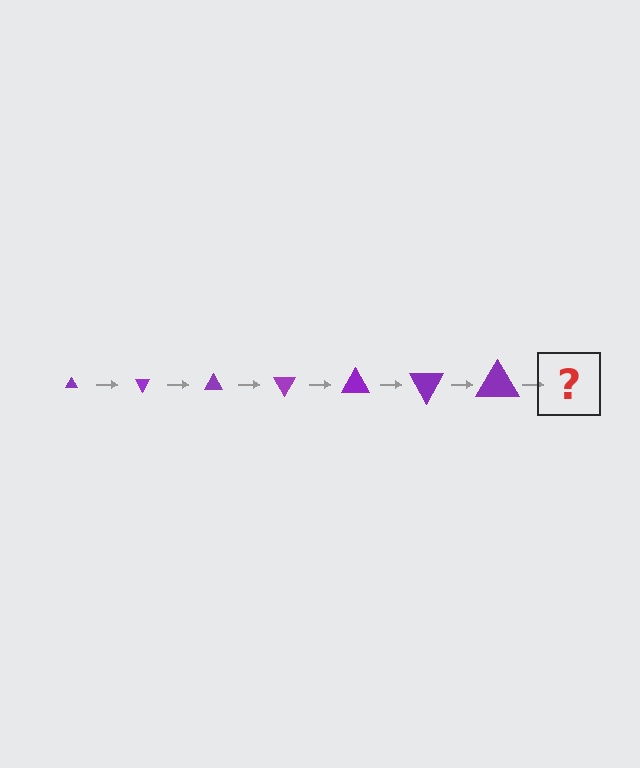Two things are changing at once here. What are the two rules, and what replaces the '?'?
The two rules are that the triangle grows larger each step and it rotates 60 degrees each step. The '?' should be a triangle, larger than the previous one and rotated 420 degrees from the start.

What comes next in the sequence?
The next element should be a triangle, larger than the previous one and rotated 420 degrees from the start.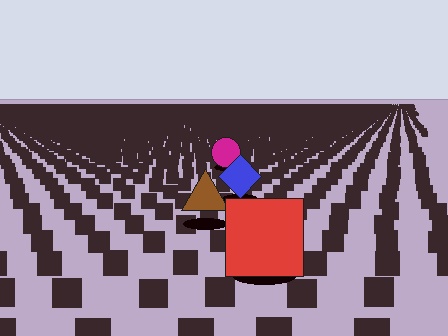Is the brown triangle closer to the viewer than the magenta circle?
Yes. The brown triangle is closer — you can tell from the texture gradient: the ground texture is coarser near it.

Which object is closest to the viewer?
The red square is closest. The texture marks near it are larger and more spread out.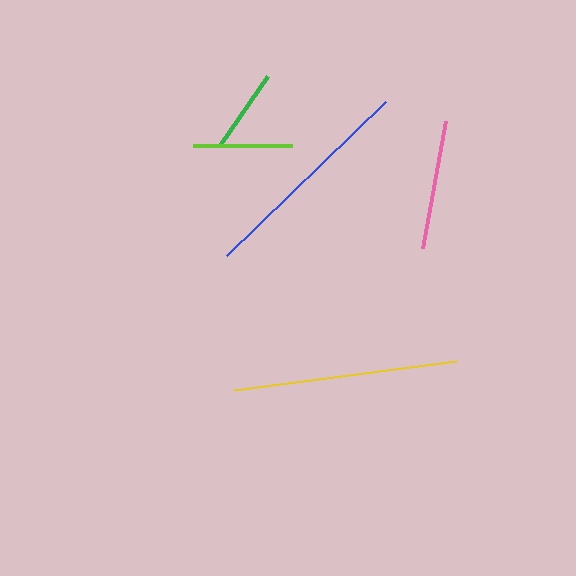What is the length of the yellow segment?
The yellow segment is approximately 224 pixels long.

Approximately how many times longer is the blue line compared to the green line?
The blue line is approximately 2.7 times the length of the green line.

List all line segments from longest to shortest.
From longest to shortest: yellow, blue, pink, lime, green.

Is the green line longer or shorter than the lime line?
The lime line is longer than the green line.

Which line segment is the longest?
The yellow line is the longest at approximately 224 pixels.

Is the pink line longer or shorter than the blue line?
The blue line is longer than the pink line.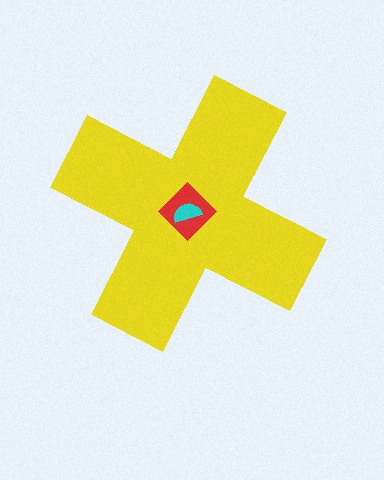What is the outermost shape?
The yellow cross.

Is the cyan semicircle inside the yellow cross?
Yes.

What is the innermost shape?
The cyan semicircle.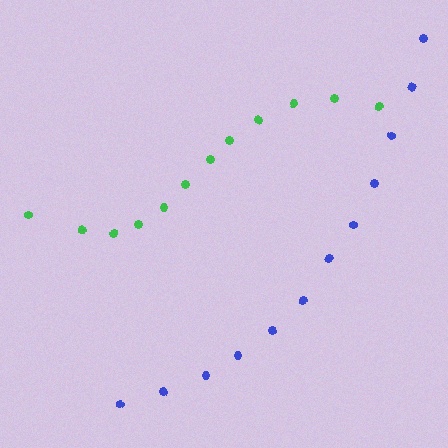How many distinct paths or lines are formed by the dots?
There are 2 distinct paths.